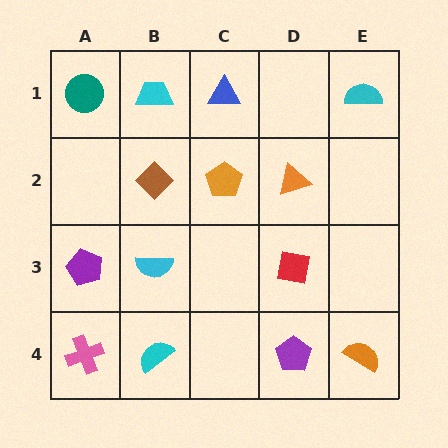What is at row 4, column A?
A pink cross.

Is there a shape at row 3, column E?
No, that cell is empty.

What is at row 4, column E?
An orange semicircle.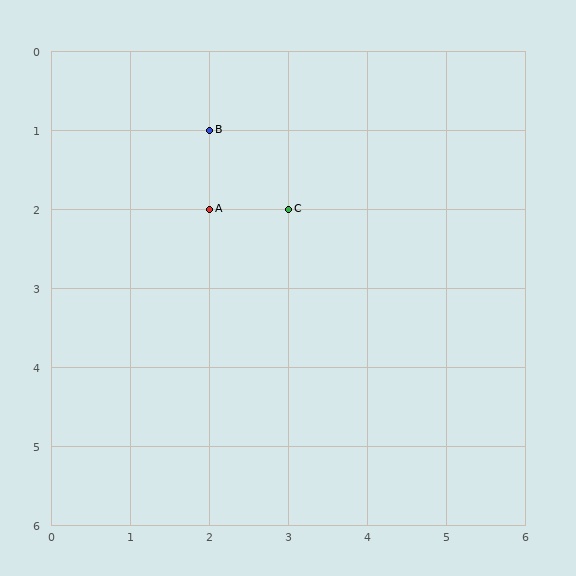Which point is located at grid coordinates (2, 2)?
Point A is at (2, 2).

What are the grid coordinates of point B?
Point B is at grid coordinates (2, 1).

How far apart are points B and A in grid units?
Points B and A are 1 row apart.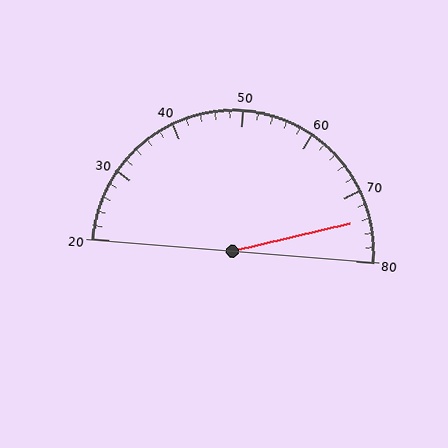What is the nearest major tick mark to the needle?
The nearest major tick mark is 70.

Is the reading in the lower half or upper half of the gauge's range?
The reading is in the upper half of the range (20 to 80).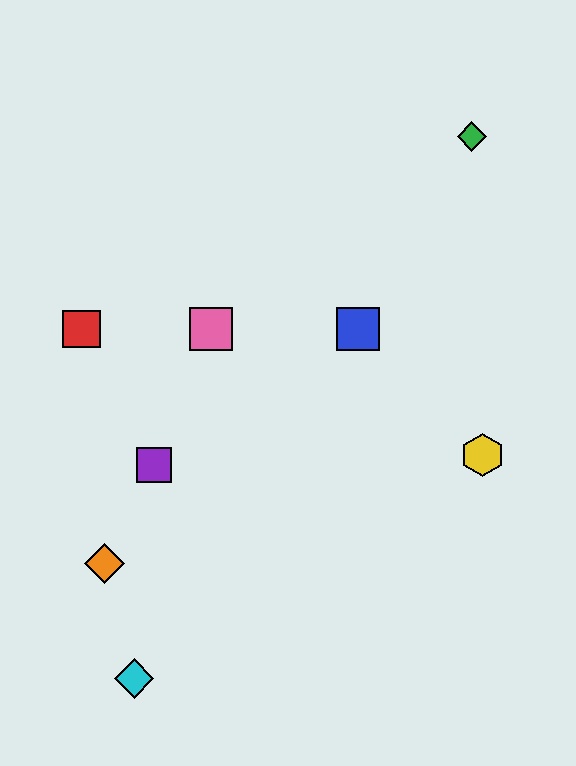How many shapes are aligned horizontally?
3 shapes (the red square, the blue square, the pink square) are aligned horizontally.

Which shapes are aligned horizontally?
The red square, the blue square, the pink square are aligned horizontally.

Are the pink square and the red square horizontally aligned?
Yes, both are at y≈329.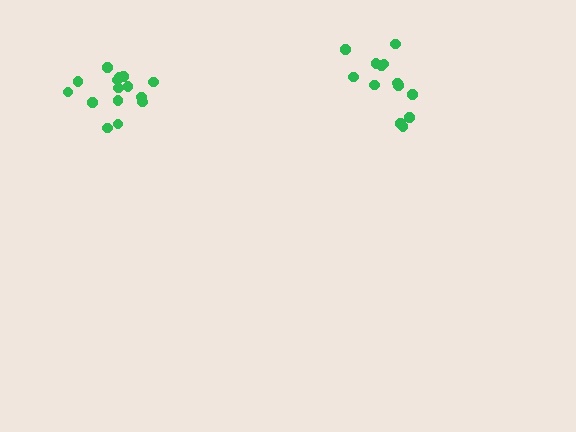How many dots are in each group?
Group 1: 13 dots, Group 2: 16 dots (29 total).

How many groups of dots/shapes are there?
There are 2 groups.